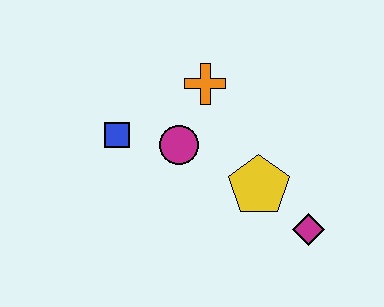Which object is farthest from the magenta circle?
The magenta diamond is farthest from the magenta circle.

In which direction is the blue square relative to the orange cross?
The blue square is to the left of the orange cross.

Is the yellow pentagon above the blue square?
No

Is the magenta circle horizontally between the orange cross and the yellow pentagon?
No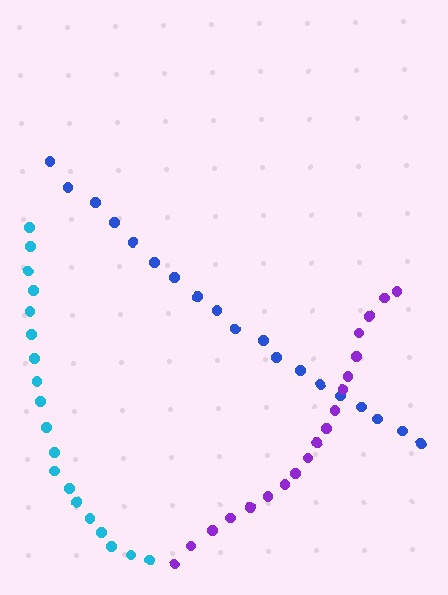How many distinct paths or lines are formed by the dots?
There are 3 distinct paths.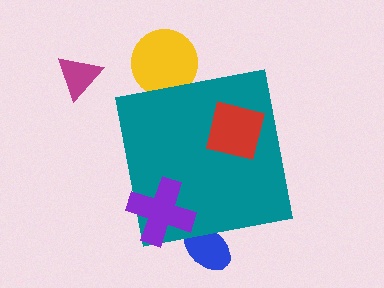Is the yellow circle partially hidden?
Yes, the yellow circle is partially hidden behind the teal square.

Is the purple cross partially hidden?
No, the purple cross is fully visible.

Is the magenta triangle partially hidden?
No, the magenta triangle is fully visible.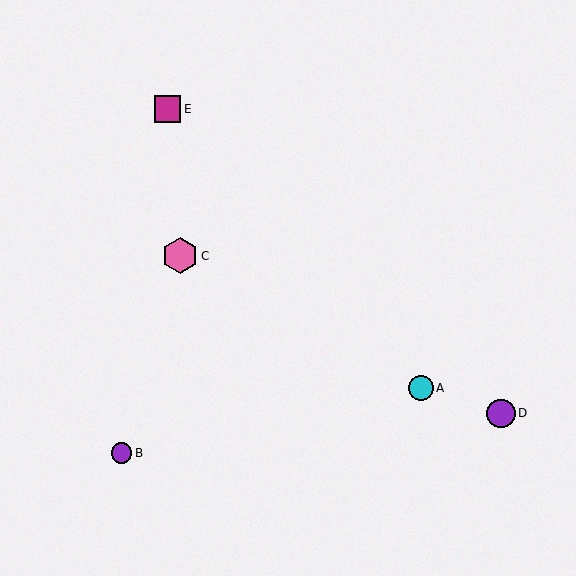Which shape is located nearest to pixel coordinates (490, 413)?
The purple circle (labeled D) at (501, 413) is nearest to that location.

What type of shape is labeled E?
Shape E is a magenta square.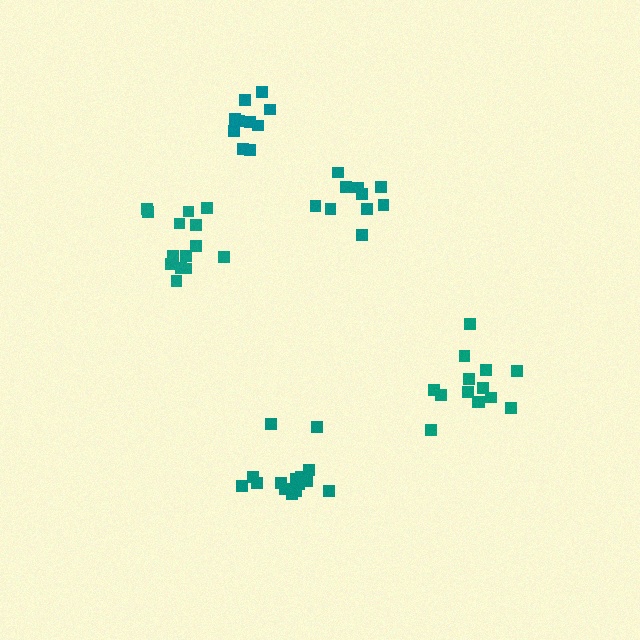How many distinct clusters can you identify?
There are 5 distinct clusters.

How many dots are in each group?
Group 1: 14 dots, Group 2: 14 dots, Group 3: 15 dots, Group 4: 10 dots, Group 5: 10 dots (63 total).